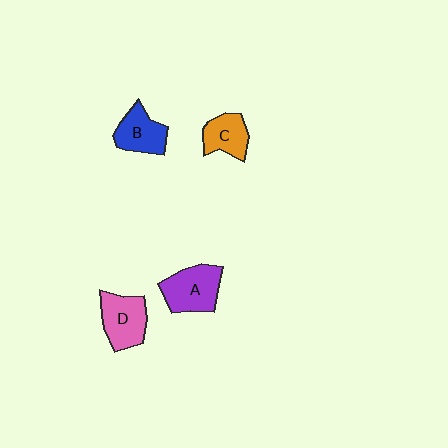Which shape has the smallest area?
Shape C (orange).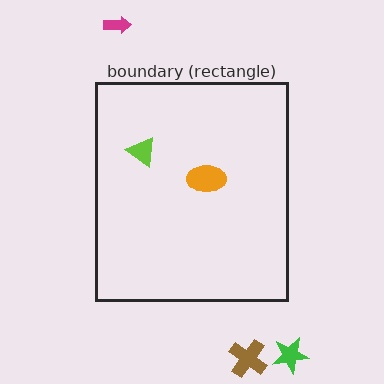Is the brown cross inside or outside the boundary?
Outside.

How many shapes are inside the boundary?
2 inside, 3 outside.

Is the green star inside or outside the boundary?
Outside.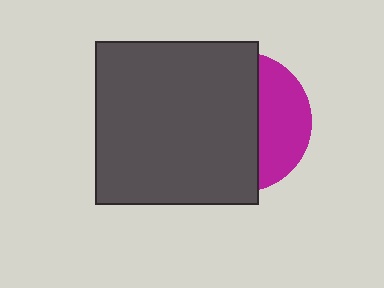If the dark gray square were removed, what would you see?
You would see the complete magenta circle.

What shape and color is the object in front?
The object in front is a dark gray square.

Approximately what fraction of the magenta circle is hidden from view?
Roughly 66% of the magenta circle is hidden behind the dark gray square.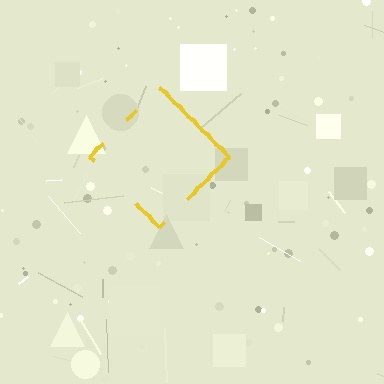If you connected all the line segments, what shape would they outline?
They would outline a diamond.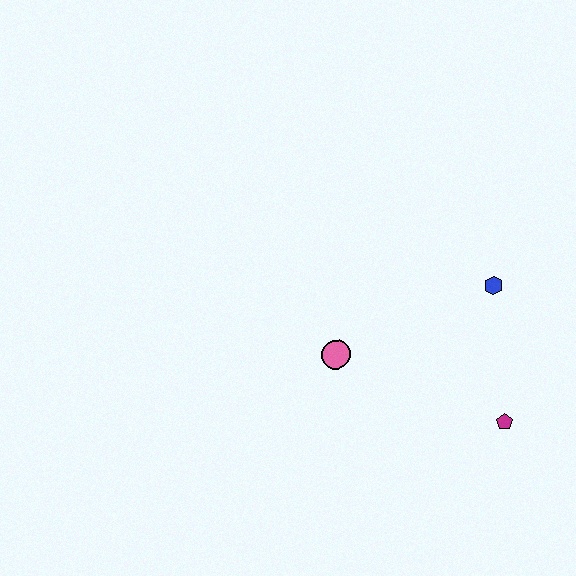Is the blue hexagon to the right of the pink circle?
Yes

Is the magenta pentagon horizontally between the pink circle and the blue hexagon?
No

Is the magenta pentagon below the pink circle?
Yes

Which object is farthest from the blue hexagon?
The pink circle is farthest from the blue hexagon.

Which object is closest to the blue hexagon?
The magenta pentagon is closest to the blue hexagon.